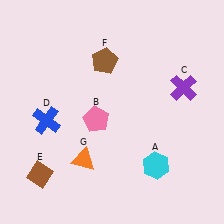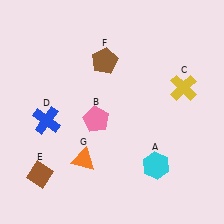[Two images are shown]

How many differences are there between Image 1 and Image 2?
There is 1 difference between the two images.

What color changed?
The cross (C) changed from purple in Image 1 to yellow in Image 2.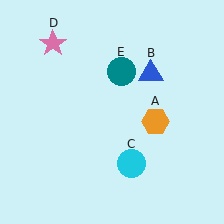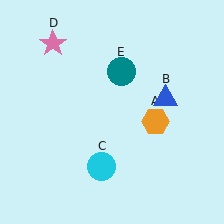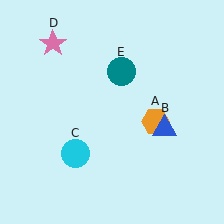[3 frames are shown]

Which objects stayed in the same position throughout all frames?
Orange hexagon (object A) and pink star (object D) and teal circle (object E) remained stationary.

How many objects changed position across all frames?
2 objects changed position: blue triangle (object B), cyan circle (object C).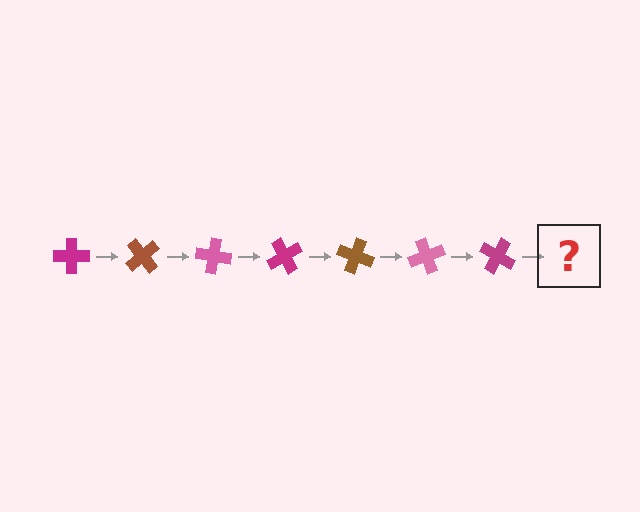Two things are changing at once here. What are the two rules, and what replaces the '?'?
The two rules are that it rotates 50 degrees each step and the color cycles through magenta, brown, and pink. The '?' should be a brown cross, rotated 350 degrees from the start.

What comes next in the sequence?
The next element should be a brown cross, rotated 350 degrees from the start.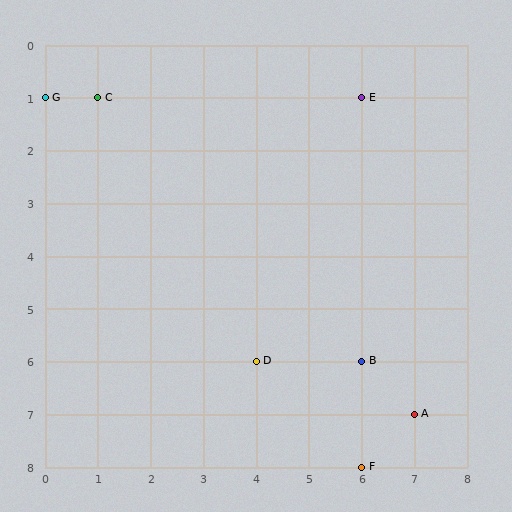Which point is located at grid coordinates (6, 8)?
Point F is at (6, 8).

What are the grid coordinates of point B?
Point B is at grid coordinates (6, 6).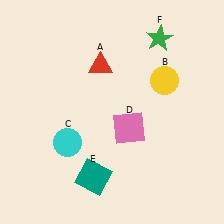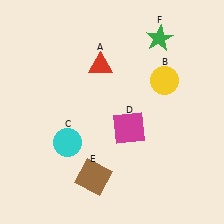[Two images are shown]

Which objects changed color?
D changed from pink to magenta. E changed from teal to brown.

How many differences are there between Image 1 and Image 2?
There are 2 differences between the two images.